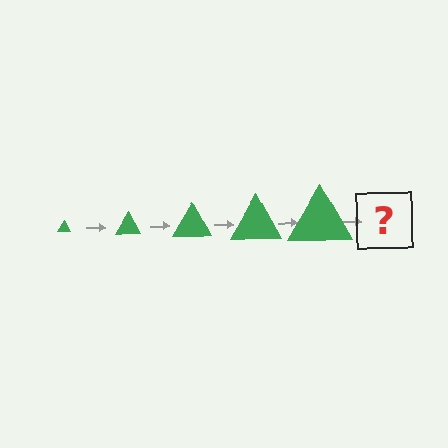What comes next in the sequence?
The next element should be a green triangle, larger than the previous one.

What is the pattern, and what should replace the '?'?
The pattern is that the triangle gets progressively larger each step. The '?' should be a green triangle, larger than the previous one.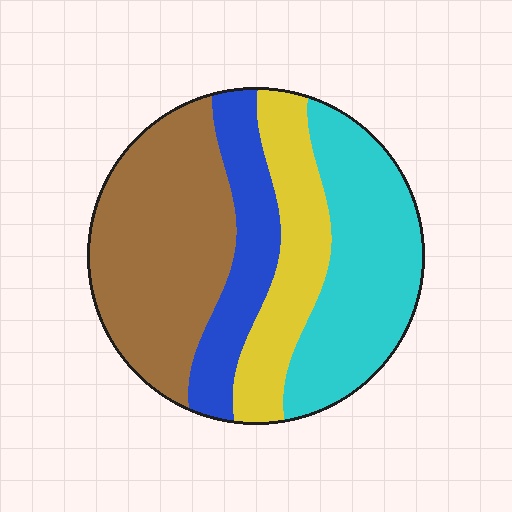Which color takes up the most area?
Brown, at roughly 35%.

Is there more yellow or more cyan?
Cyan.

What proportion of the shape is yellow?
Yellow takes up about one fifth (1/5) of the shape.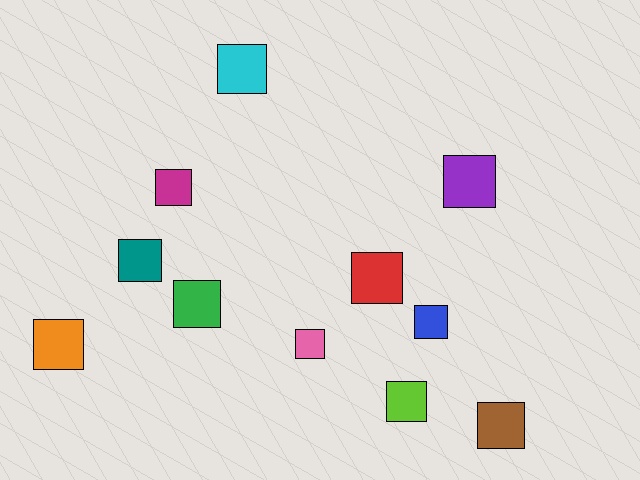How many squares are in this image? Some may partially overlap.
There are 11 squares.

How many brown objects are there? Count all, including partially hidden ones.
There is 1 brown object.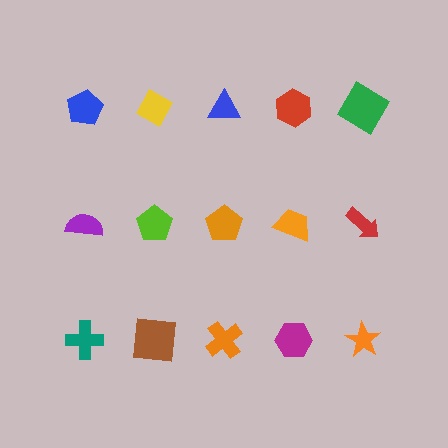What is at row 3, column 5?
An orange star.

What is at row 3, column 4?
A magenta hexagon.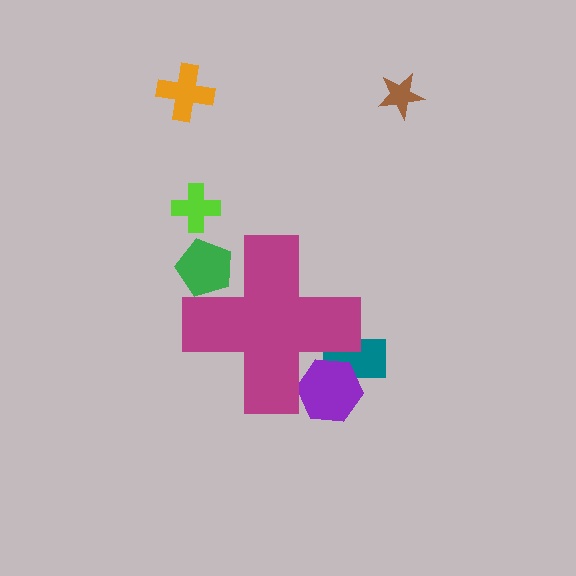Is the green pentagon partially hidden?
Yes, the green pentagon is partially hidden behind the magenta cross.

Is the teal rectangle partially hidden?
Yes, the teal rectangle is partially hidden behind the magenta cross.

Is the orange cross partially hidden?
No, the orange cross is fully visible.